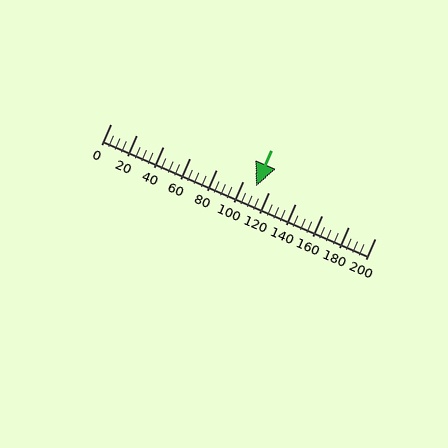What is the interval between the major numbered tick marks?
The major tick marks are spaced 20 units apart.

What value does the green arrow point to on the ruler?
The green arrow points to approximately 110.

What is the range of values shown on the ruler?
The ruler shows values from 0 to 200.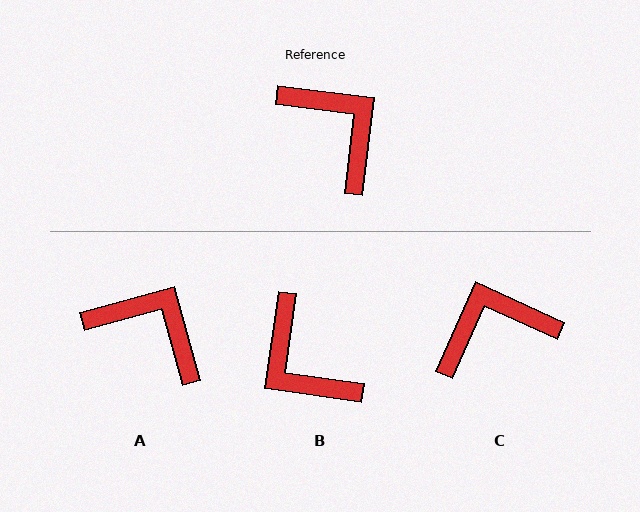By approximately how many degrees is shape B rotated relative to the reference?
Approximately 179 degrees counter-clockwise.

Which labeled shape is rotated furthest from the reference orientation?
B, about 179 degrees away.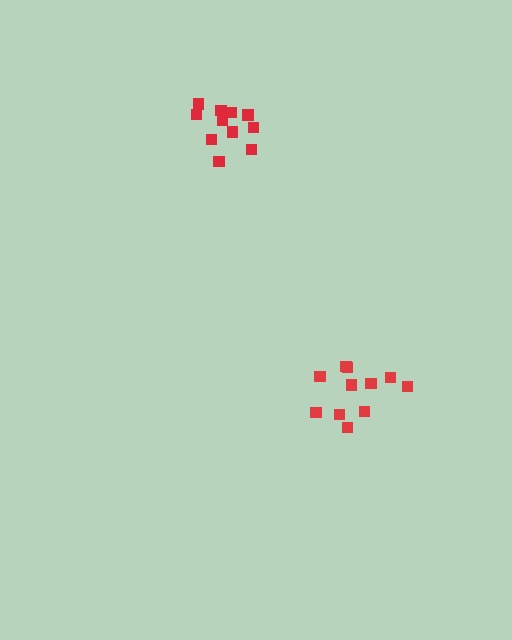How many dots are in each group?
Group 1: 11 dots, Group 2: 11 dots (22 total).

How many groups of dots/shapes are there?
There are 2 groups.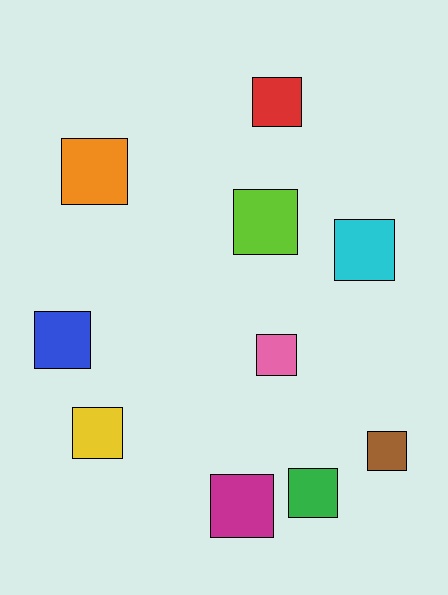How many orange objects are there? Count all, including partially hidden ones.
There is 1 orange object.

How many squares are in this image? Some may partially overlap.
There are 10 squares.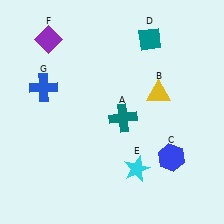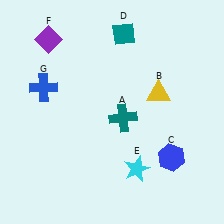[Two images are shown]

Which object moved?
The teal diamond (D) moved left.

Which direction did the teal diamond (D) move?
The teal diamond (D) moved left.